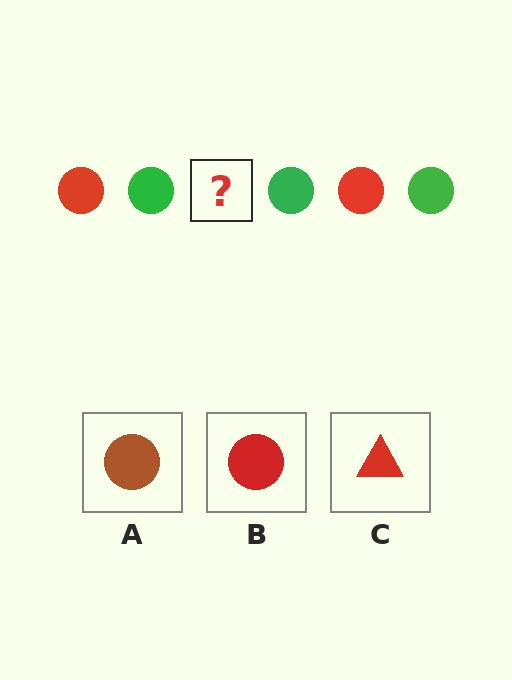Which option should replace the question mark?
Option B.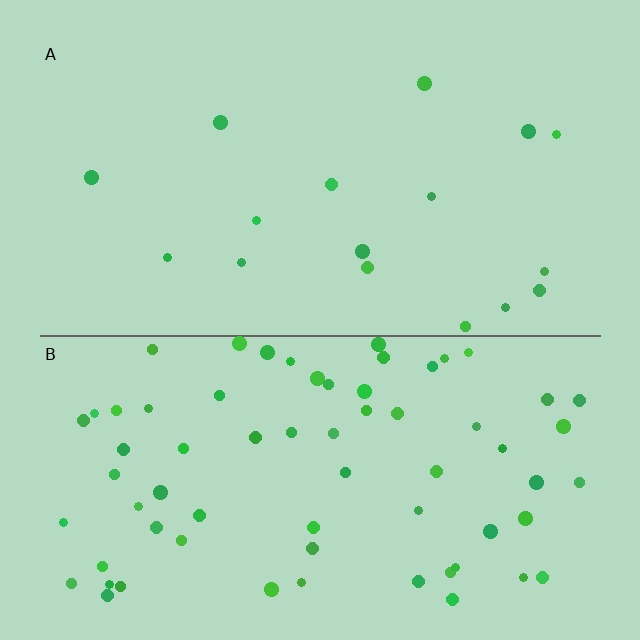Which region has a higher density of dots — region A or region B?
B (the bottom).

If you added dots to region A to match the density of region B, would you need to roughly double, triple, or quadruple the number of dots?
Approximately quadruple.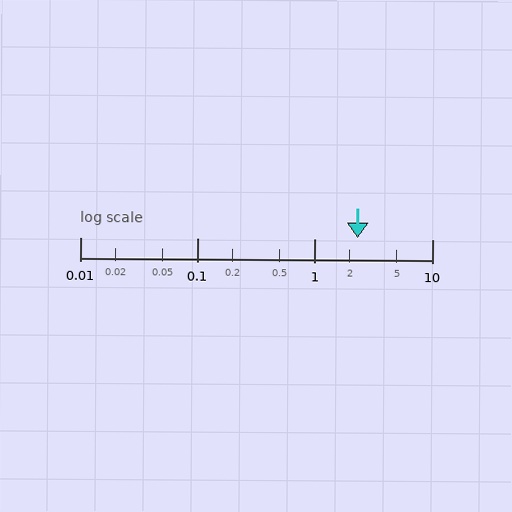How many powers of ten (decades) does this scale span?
The scale spans 3 decades, from 0.01 to 10.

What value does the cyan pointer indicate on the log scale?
The pointer indicates approximately 2.3.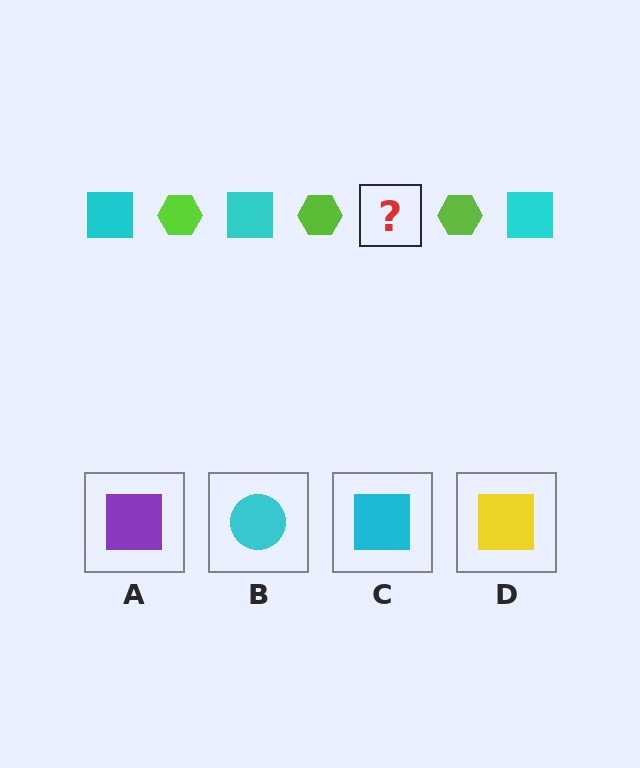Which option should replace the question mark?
Option C.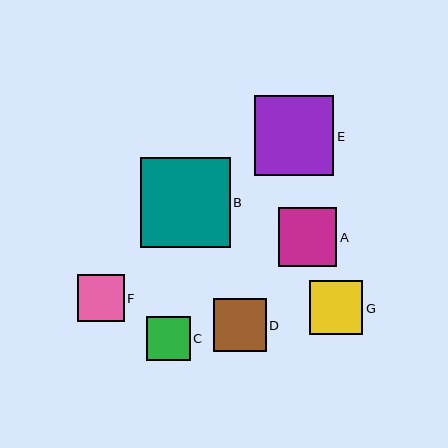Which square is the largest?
Square B is the largest with a size of approximately 89 pixels.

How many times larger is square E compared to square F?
Square E is approximately 1.7 times the size of square F.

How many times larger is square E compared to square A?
Square E is approximately 1.4 times the size of square A.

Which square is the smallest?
Square C is the smallest with a size of approximately 44 pixels.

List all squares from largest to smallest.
From largest to smallest: B, E, A, G, D, F, C.